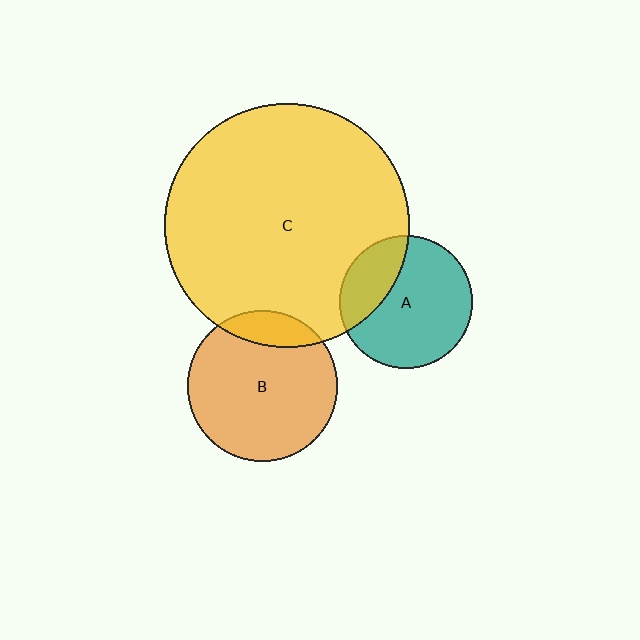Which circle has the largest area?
Circle C (yellow).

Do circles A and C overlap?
Yes.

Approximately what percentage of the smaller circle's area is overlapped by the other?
Approximately 25%.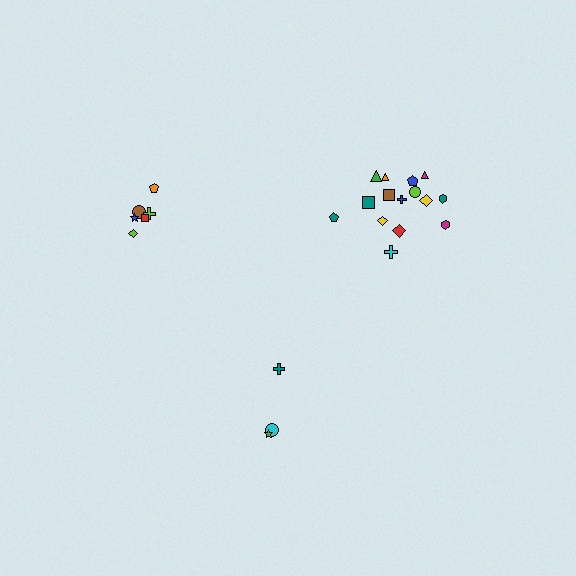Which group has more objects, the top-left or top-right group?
The top-right group.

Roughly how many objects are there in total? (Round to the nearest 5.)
Roughly 25 objects in total.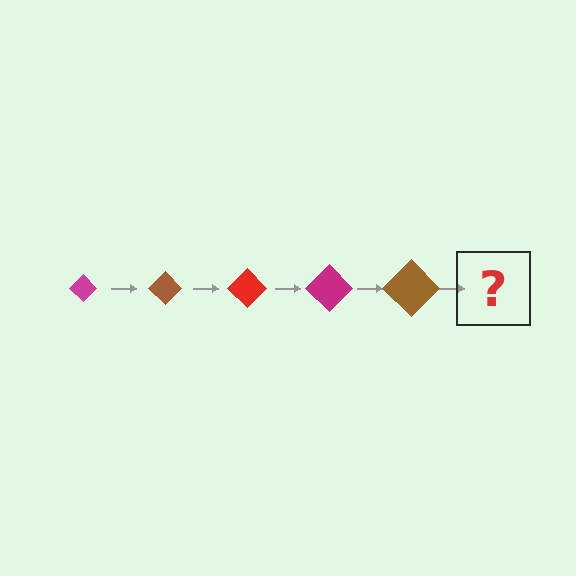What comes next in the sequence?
The next element should be a red diamond, larger than the previous one.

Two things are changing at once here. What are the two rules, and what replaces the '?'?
The two rules are that the diamond grows larger each step and the color cycles through magenta, brown, and red. The '?' should be a red diamond, larger than the previous one.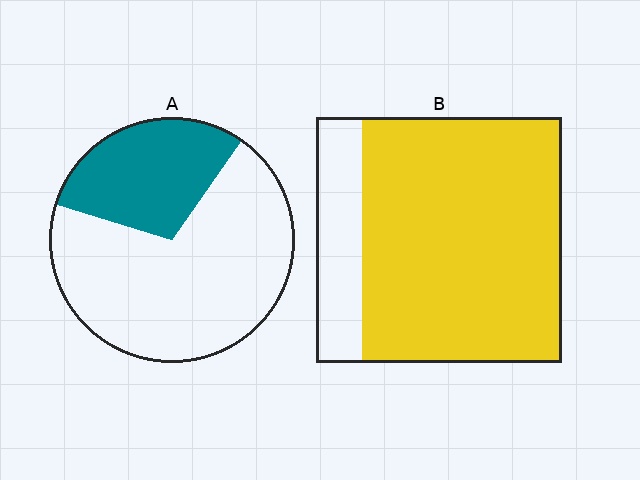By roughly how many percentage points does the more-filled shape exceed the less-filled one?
By roughly 50 percentage points (B over A).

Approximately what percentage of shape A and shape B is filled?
A is approximately 30% and B is approximately 80%.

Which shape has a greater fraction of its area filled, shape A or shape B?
Shape B.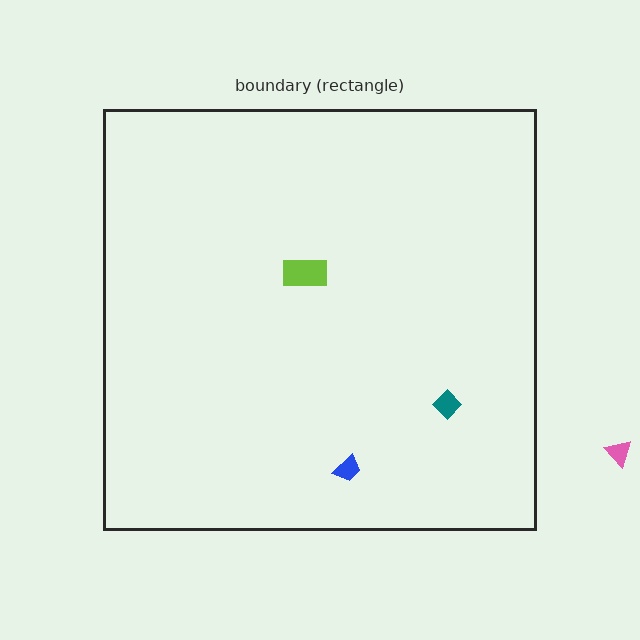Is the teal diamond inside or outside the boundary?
Inside.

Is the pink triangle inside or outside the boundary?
Outside.